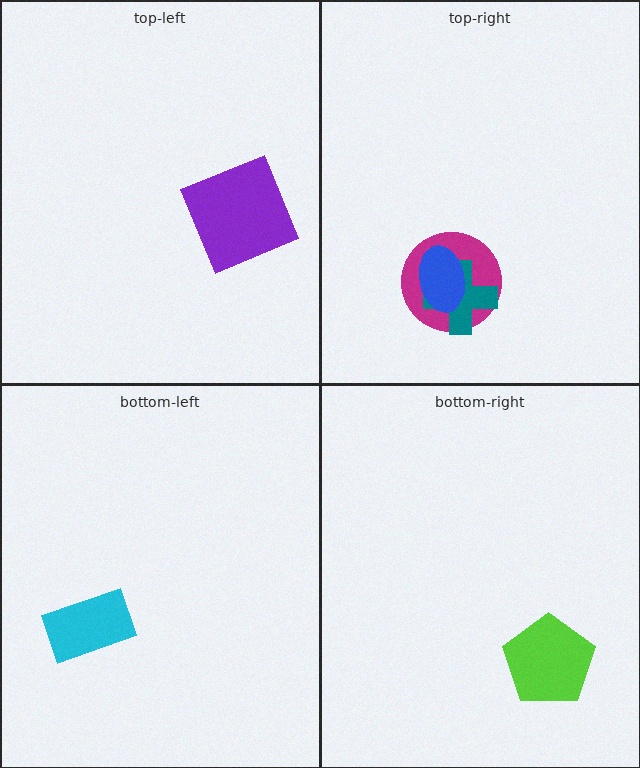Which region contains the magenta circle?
The top-right region.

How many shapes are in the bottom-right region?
1.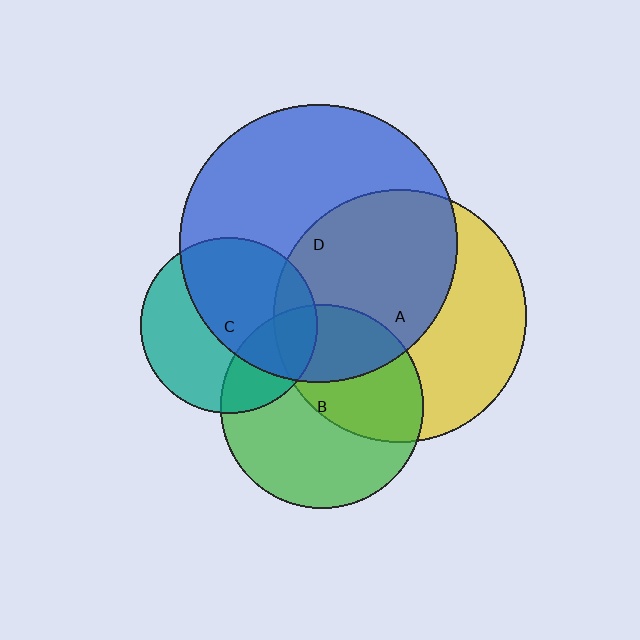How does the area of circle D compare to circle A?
Approximately 1.2 times.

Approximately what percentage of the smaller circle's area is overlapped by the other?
Approximately 55%.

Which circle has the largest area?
Circle D (blue).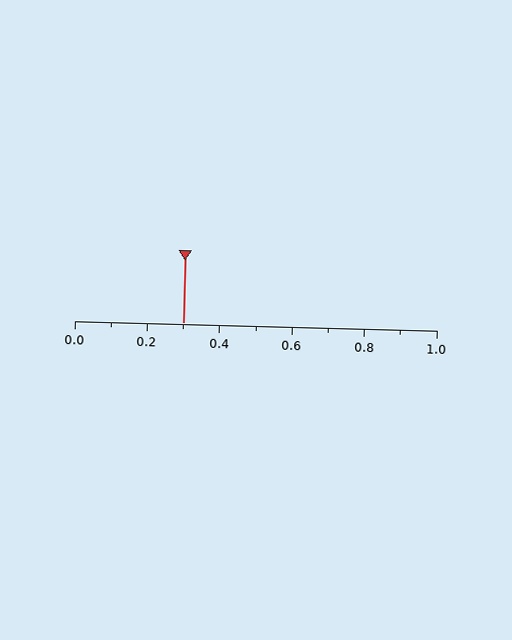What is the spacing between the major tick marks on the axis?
The major ticks are spaced 0.2 apart.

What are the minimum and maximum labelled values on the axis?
The axis runs from 0.0 to 1.0.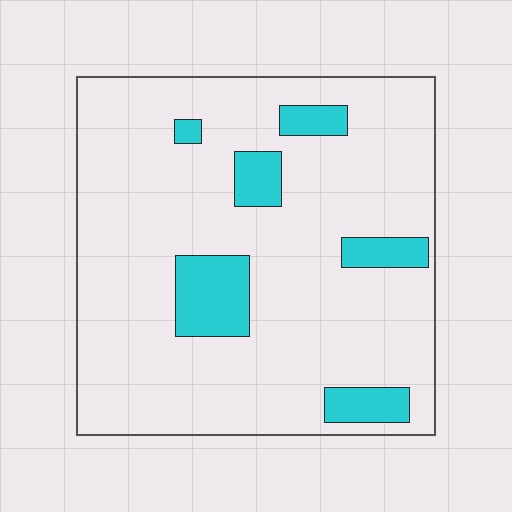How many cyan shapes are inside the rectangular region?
6.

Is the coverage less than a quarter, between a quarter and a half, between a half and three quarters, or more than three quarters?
Less than a quarter.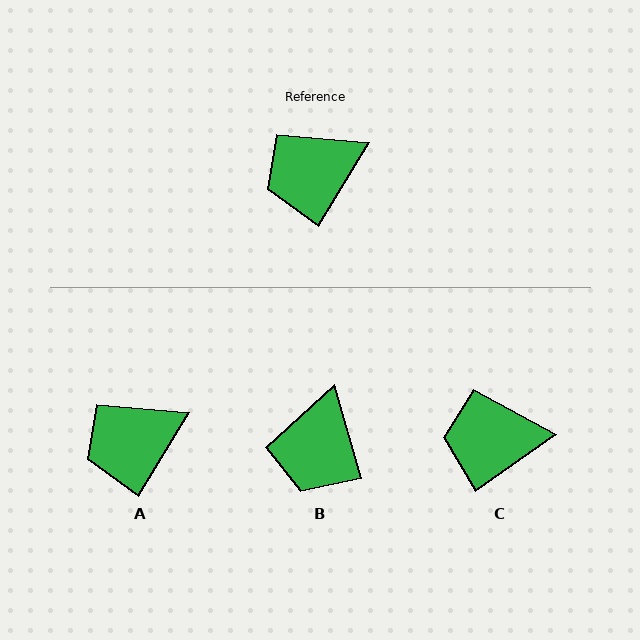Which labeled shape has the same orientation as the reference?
A.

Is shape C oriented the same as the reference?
No, it is off by about 23 degrees.